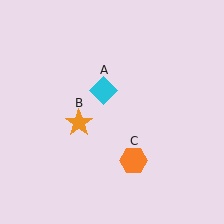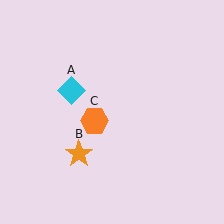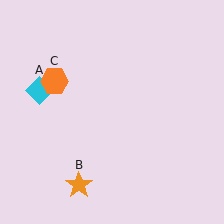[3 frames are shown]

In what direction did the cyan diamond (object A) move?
The cyan diamond (object A) moved left.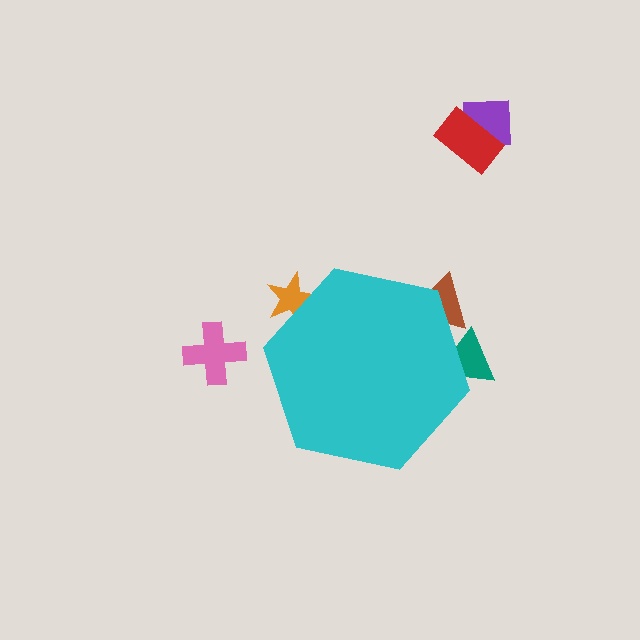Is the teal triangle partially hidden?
Yes, the teal triangle is partially hidden behind the cyan hexagon.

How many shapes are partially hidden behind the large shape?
3 shapes are partially hidden.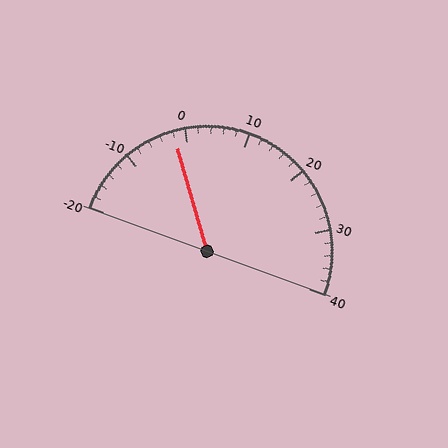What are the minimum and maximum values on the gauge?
The gauge ranges from -20 to 40.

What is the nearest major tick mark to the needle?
The nearest major tick mark is 0.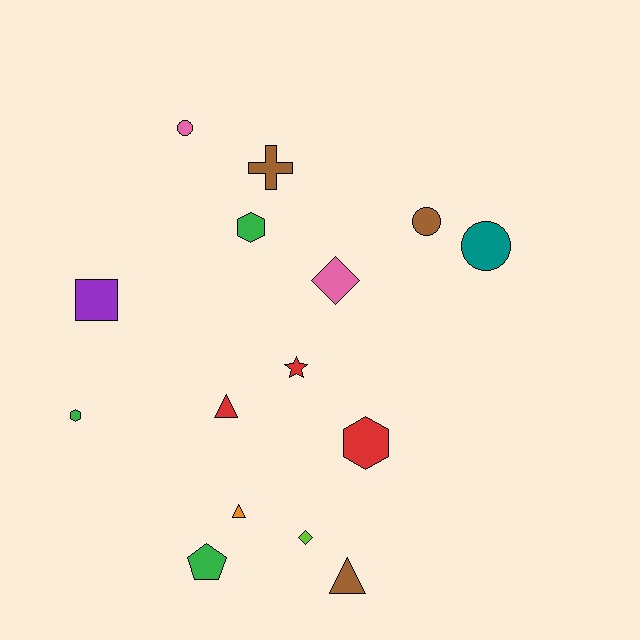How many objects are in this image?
There are 15 objects.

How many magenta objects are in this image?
There are no magenta objects.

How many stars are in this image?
There is 1 star.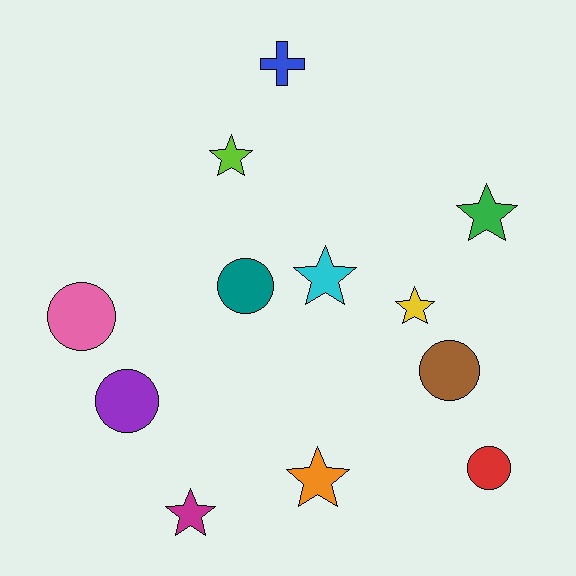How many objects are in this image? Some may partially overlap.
There are 12 objects.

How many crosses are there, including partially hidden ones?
There is 1 cross.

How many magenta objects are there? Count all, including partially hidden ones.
There is 1 magenta object.